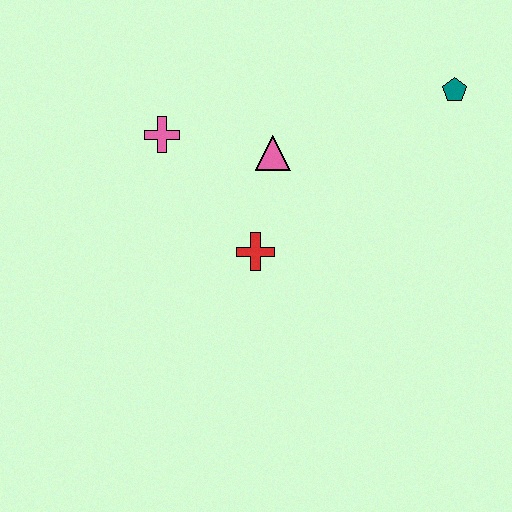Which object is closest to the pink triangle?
The red cross is closest to the pink triangle.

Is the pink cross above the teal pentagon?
No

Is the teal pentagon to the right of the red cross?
Yes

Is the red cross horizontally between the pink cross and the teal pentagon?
Yes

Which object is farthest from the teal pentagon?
The pink cross is farthest from the teal pentagon.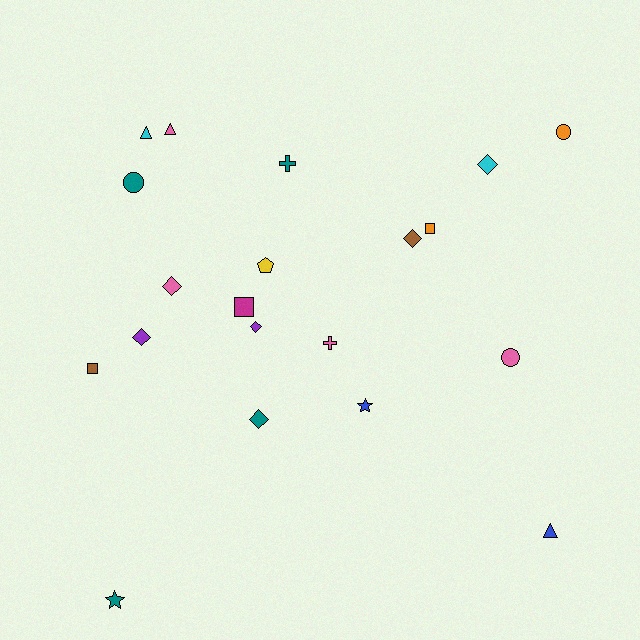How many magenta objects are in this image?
There is 1 magenta object.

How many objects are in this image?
There are 20 objects.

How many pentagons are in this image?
There is 1 pentagon.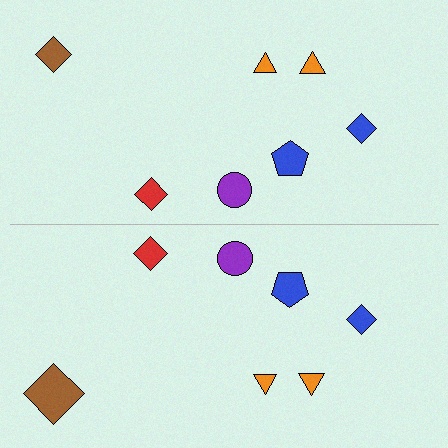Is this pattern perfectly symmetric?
No, the pattern is not perfectly symmetric. The brown diamond on the bottom side has a different size than its mirror counterpart.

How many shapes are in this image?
There are 14 shapes in this image.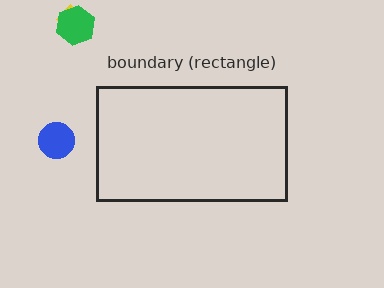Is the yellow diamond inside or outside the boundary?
Outside.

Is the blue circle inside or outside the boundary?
Outside.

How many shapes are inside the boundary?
0 inside, 3 outside.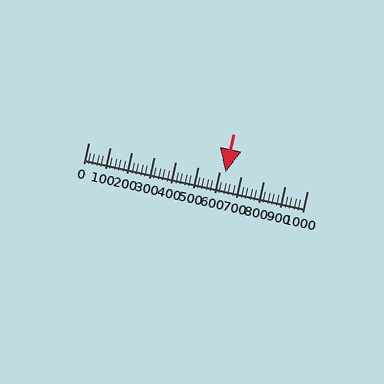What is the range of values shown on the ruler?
The ruler shows values from 0 to 1000.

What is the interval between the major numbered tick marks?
The major tick marks are spaced 100 units apart.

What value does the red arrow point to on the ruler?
The red arrow points to approximately 627.